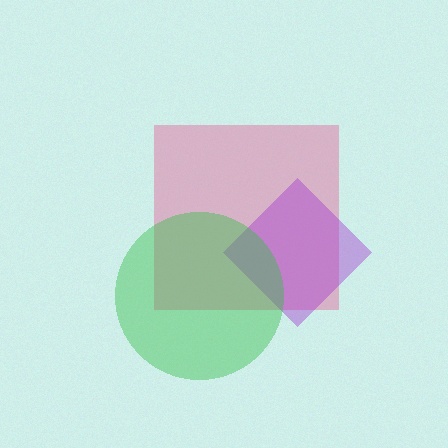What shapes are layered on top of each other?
The layered shapes are: a pink square, a purple diamond, a green circle.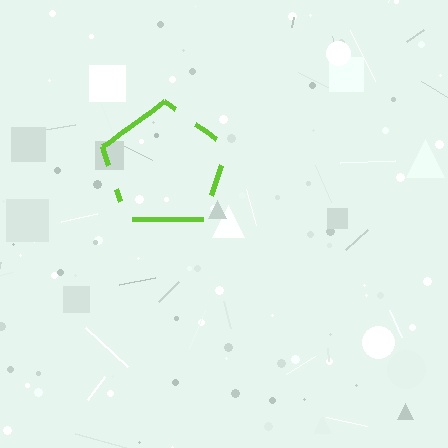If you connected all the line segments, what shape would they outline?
They would outline a pentagon.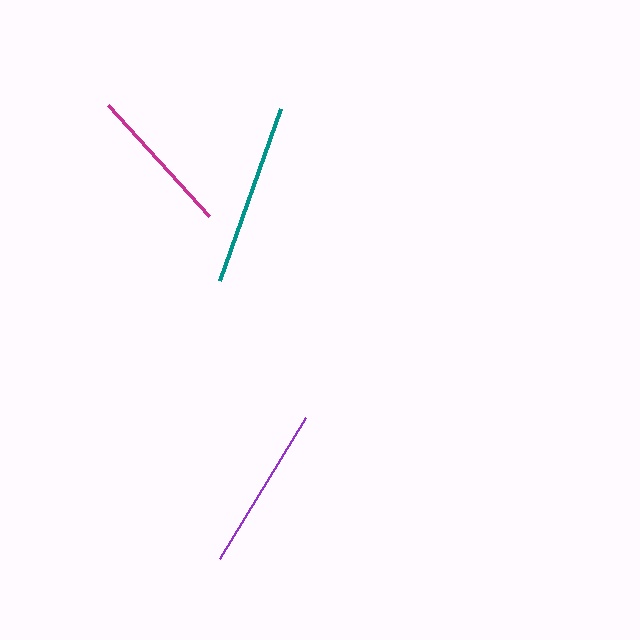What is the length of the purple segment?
The purple segment is approximately 165 pixels long.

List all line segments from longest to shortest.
From longest to shortest: teal, purple, magenta.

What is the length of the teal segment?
The teal segment is approximately 183 pixels long.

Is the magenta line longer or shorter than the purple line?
The purple line is longer than the magenta line.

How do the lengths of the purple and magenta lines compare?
The purple and magenta lines are approximately the same length.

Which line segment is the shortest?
The magenta line is the shortest at approximately 150 pixels.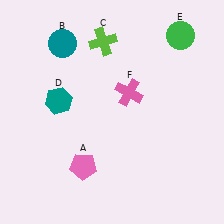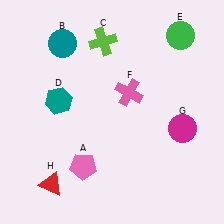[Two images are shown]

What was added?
A magenta circle (G), a red triangle (H) were added in Image 2.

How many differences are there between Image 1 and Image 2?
There are 2 differences between the two images.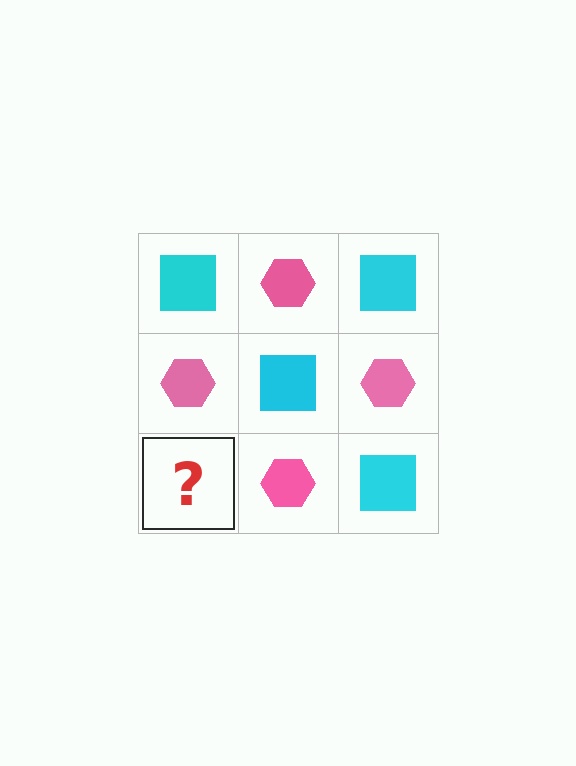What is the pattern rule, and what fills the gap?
The rule is that it alternates cyan square and pink hexagon in a checkerboard pattern. The gap should be filled with a cyan square.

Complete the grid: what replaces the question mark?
The question mark should be replaced with a cyan square.